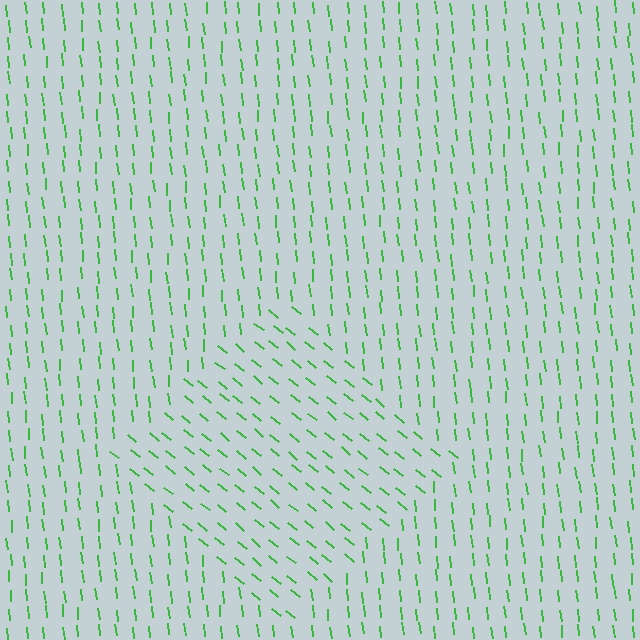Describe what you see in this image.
The image is filled with small green line segments. A diamond region in the image has lines oriented differently from the surrounding lines, creating a visible texture boundary.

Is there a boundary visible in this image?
Yes, there is a texture boundary formed by a change in line orientation.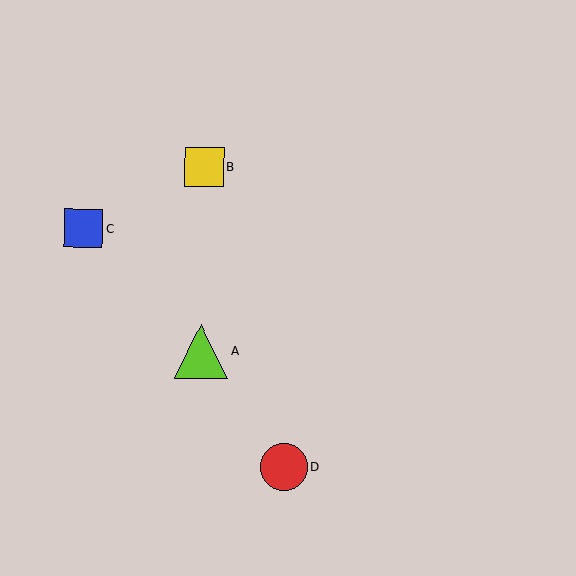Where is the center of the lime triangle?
The center of the lime triangle is at (201, 351).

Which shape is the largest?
The lime triangle (labeled A) is the largest.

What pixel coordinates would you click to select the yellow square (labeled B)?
Click at (204, 167) to select the yellow square B.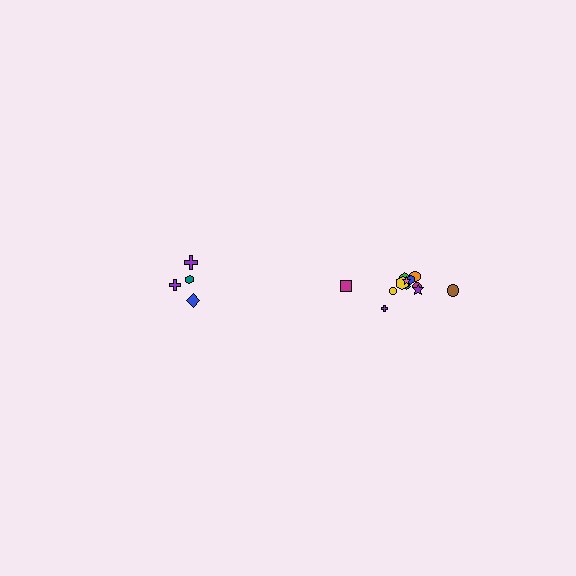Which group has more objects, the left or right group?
The right group.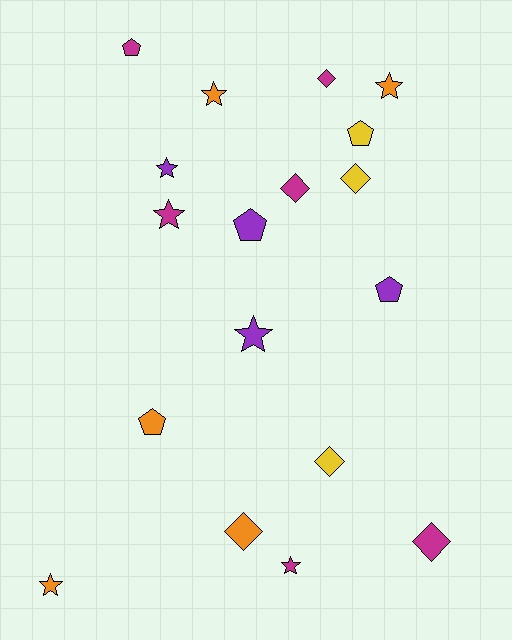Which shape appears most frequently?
Star, with 7 objects.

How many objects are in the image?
There are 18 objects.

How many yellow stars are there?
There are no yellow stars.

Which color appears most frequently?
Magenta, with 6 objects.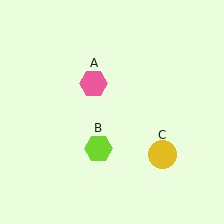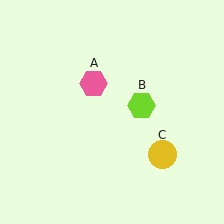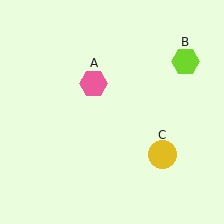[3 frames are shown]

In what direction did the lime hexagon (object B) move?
The lime hexagon (object B) moved up and to the right.